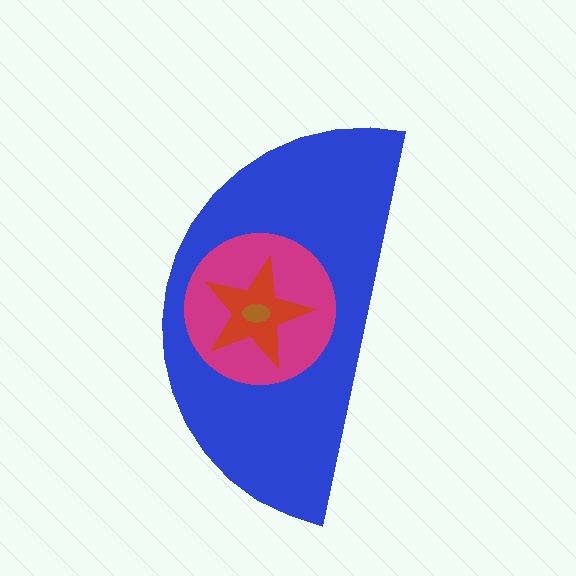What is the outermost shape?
The blue semicircle.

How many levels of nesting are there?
4.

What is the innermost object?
The brown ellipse.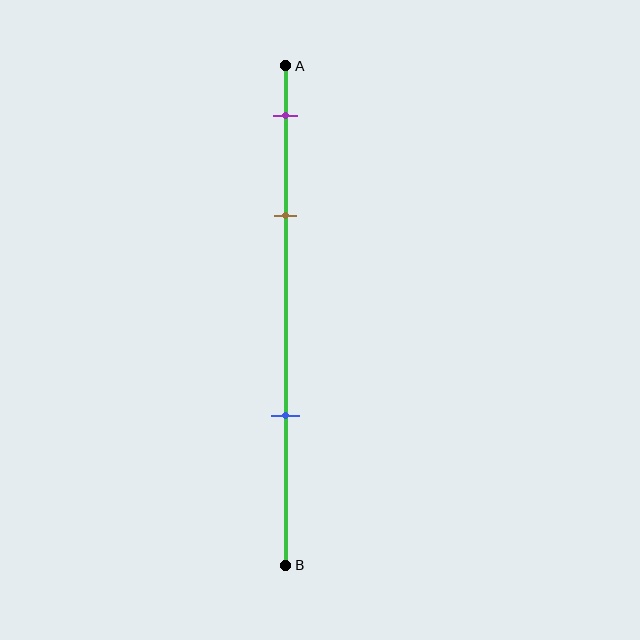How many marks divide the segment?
There are 3 marks dividing the segment.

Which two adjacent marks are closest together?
The purple and brown marks are the closest adjacent pair.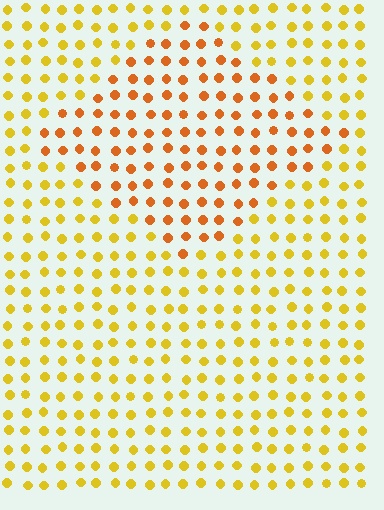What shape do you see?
I see a diamond.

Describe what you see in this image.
The image is filled with small yellow elements in a uniform arrangement. A diamond-shaped region is visible where the elements are tinted to a slightly different hue, forming a subtle color boundary.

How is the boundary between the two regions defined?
The boundary is defined purely by a slight shift in hue (about 29 degrees). Spacing, size, and orientation are identical on both sides.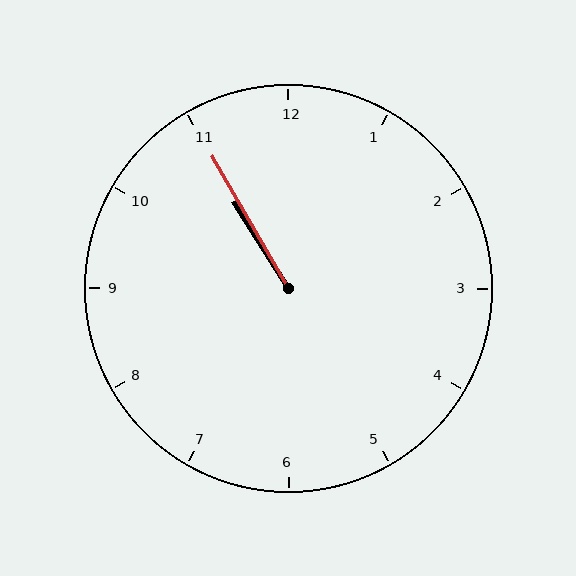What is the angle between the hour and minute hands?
Approximately 2 degrees.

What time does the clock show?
10:55.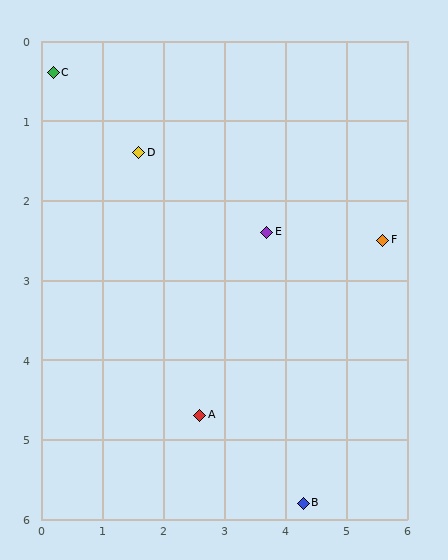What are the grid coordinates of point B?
Point B is at approximately (4.3, 5.8).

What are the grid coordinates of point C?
Point C is at approximately (0.2, 0.4).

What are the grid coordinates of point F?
Point F is at approximately (5.6, 2.5).